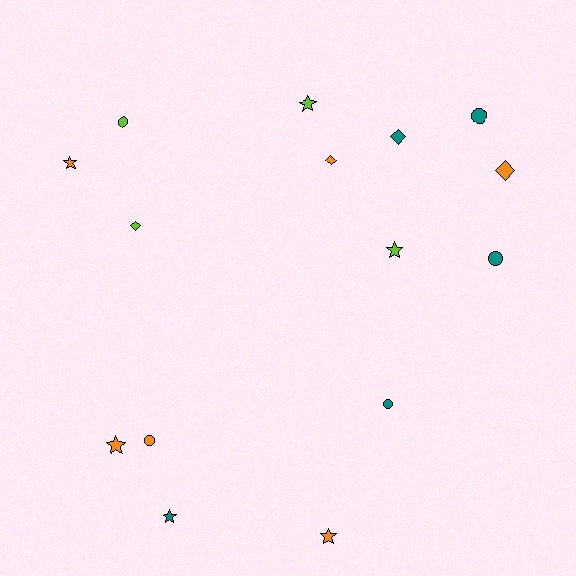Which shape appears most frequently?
Star, with 6 objects.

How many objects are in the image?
There are 15 objects.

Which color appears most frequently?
Orange, with 6 objects.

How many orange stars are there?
There are 3 orange stars.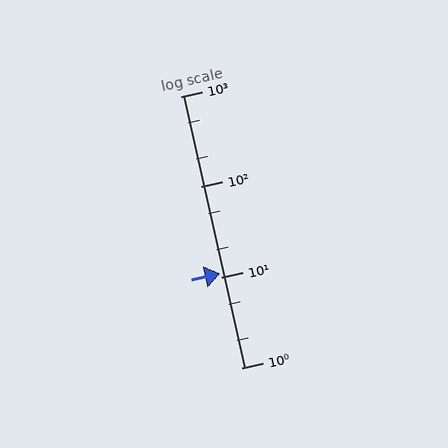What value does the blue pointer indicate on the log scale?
The pointer indicates approximately 11.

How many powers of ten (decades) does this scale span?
The scale spans 3 decades, from 1 to 1000.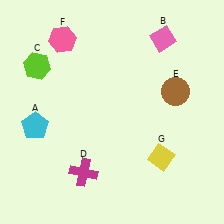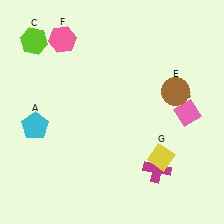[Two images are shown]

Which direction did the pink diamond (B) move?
The pink diamond (B) moved down.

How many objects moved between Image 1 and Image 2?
3 objects moved between the two images.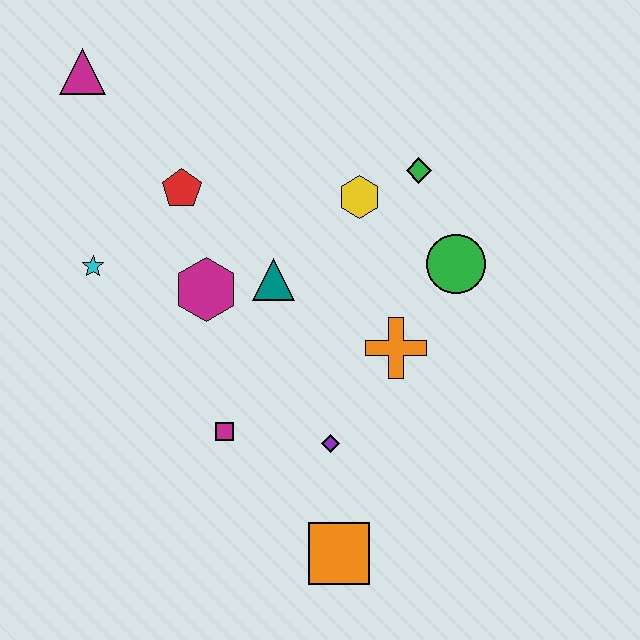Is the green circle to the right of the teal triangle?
Yes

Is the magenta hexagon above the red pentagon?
No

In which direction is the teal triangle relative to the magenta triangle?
The teal triangle is below the magenta triangle.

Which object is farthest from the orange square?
The magenta triangle is farthest from the orange square.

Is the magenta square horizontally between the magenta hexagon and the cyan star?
No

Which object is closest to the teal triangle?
The magenta hexagon is closest to the teal triangle.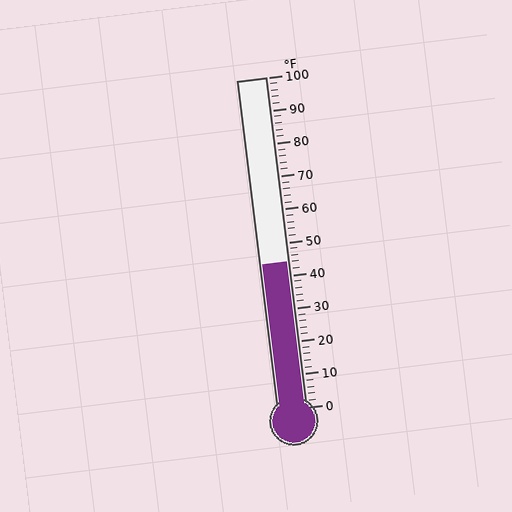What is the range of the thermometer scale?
The thermometer scale ranges from 0°F to 100°F.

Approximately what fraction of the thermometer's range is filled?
The thermometer is filled to approximately 45% of its range.